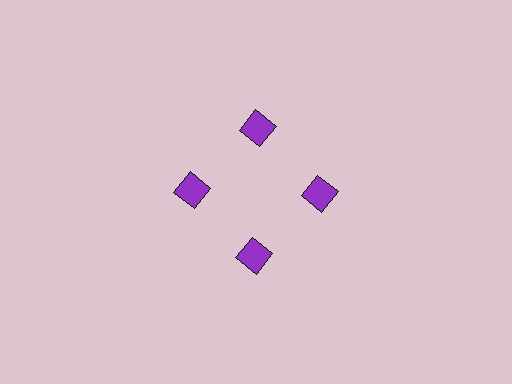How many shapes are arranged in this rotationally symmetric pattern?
There are 4 shapes, arranged in 4 groups of 1.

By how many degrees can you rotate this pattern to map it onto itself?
The pattern maps onto itself every 90 degrees of rotation.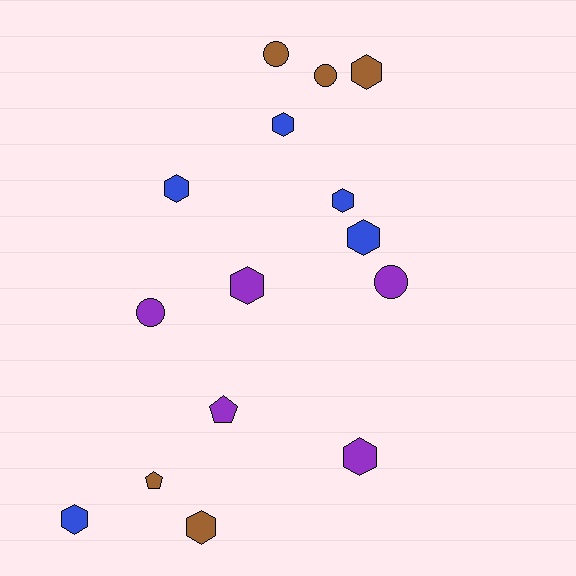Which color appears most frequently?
Blue, with 5 objects.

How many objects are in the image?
There are 15 objects.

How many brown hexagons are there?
There are 2 brown hexagons.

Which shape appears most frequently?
Hexagon, with 9 objects.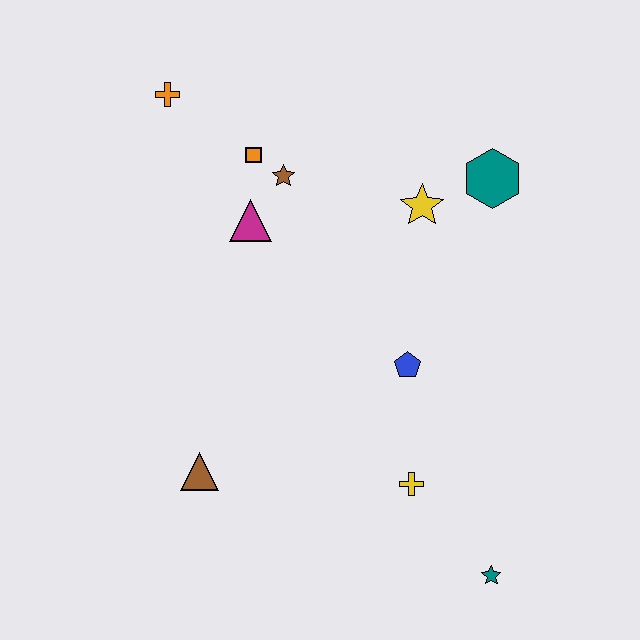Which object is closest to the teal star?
The yellow cross is closest to the teal star.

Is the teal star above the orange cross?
No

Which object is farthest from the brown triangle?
The teal hexagon is farthest from the brown triangle.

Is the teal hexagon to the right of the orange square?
Yes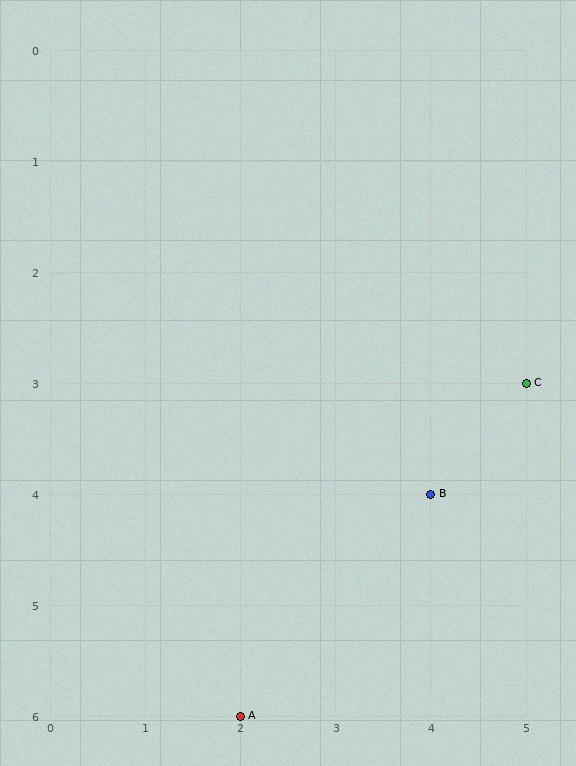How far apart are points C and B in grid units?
Points C and B are 1 column and 1 row apart (about 1.4 grid units diagonally).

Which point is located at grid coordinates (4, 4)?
Point B is at (4, 4).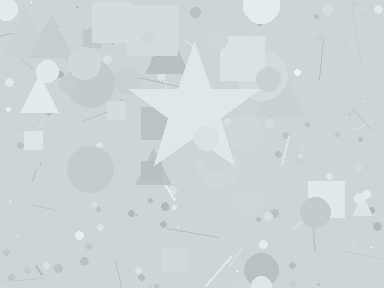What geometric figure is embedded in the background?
A star is embedded in the background.